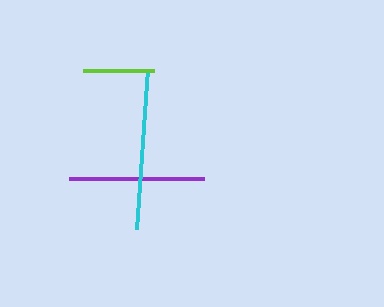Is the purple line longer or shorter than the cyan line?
The cyan line is longer than the purple line.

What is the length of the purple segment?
The purple segment is approximately 134 pixels long.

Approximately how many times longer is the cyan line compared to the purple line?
The cyan line is approximately 1.2 times the length of the purple line.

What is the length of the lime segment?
The lime segment is approximately 70 pixels long.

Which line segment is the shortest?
The lime line is the shortest at approximately 70 pixels.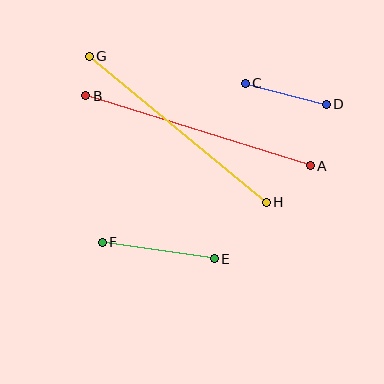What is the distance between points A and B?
The distance is approximately 235 pixels.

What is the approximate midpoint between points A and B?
The midpoint is at approximately (198, 131) pixels.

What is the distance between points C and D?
The distance is approximately 83 pixels.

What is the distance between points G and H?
The distance is approximately 229 pixels.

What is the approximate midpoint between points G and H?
The midpoint is at approximately (178, 129) pixels.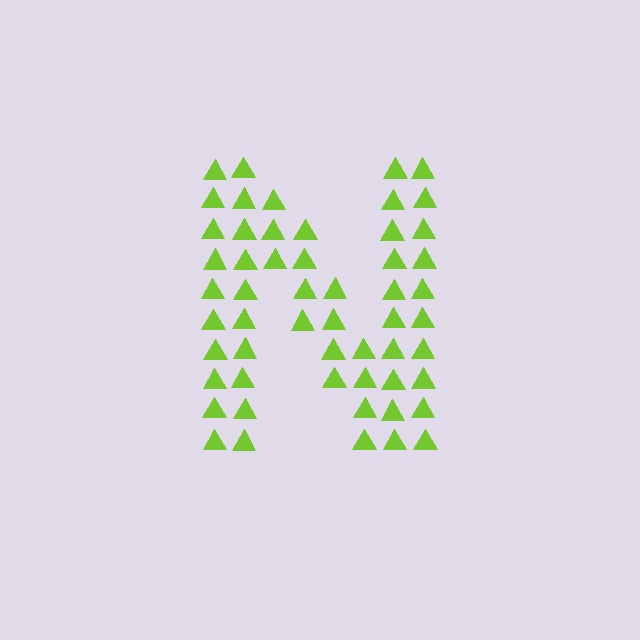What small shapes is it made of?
It is made of small triangles.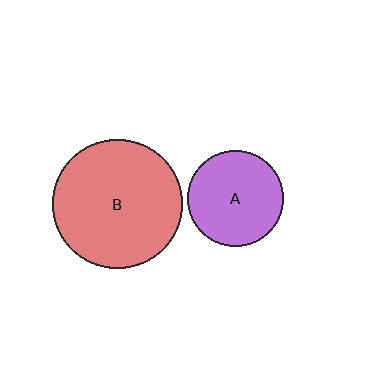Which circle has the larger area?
Circle B (red).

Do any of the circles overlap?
No, none of the circles overlap.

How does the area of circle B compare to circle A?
Approximately 1.8 times.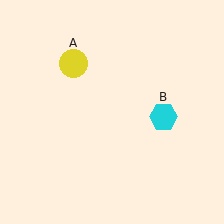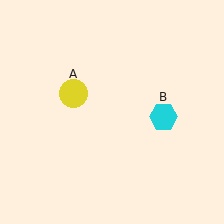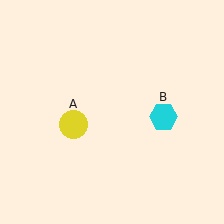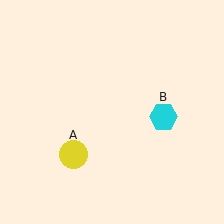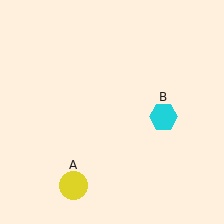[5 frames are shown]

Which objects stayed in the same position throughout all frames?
Cyan hexagon (object B) remained stationary.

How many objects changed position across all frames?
1 object changed position: yellow circle (object A).